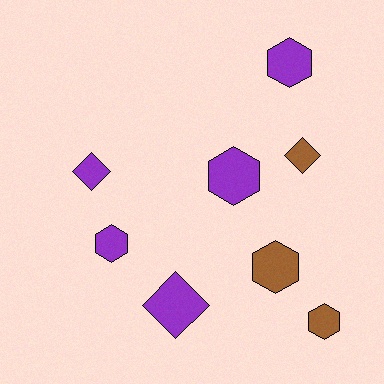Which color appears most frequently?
Purple, with 5 objects.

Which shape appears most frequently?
Hexagon, with 5 objects.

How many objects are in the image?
There are 8 objects.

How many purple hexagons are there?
There are 3 purple hexagons.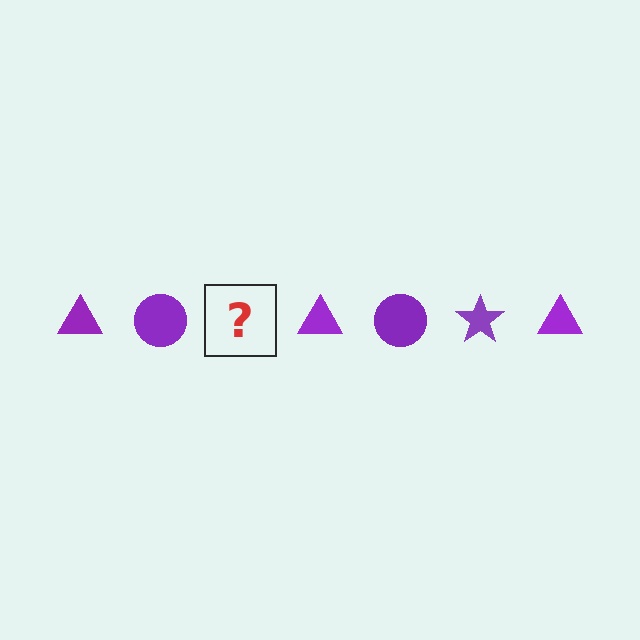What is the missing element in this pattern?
The missing element is a purple star.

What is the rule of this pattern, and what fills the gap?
The rule is that the pattern cycles through triangle, circle, star shapes in purple. The gap should be filled with a purple star.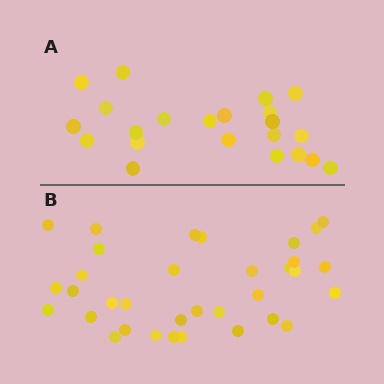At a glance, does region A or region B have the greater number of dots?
Region B (the bottom region) has more dots.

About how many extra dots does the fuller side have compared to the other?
Region B has roughly 12 or so more dots than region A.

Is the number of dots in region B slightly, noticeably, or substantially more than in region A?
Region B has substantially more. The ratio is roughly 1.5 to 1.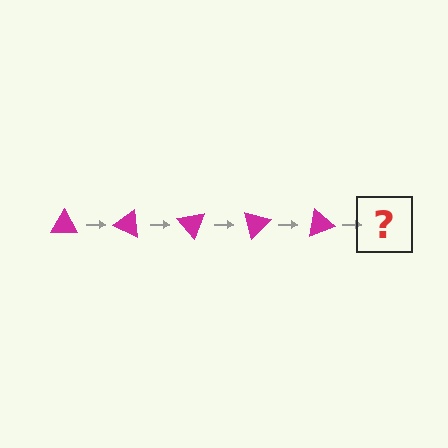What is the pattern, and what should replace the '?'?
The pattern is that the triangle rotates 25 degrees each step. The '?' should be a magenta triangle rotated 125 degrees.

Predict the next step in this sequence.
The next step is a magenta triangle rotated 125 degrees.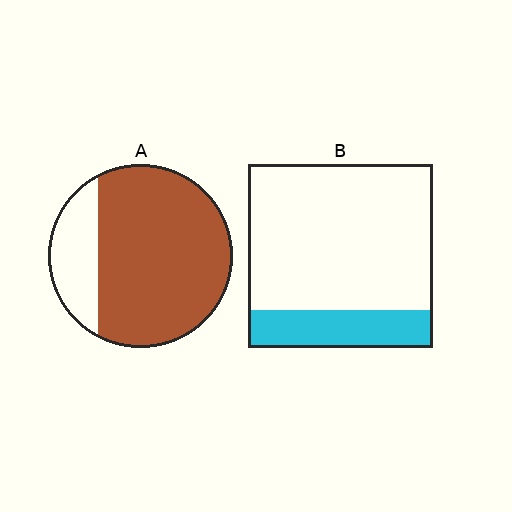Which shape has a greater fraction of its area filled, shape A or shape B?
Shape A.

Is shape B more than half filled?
No.